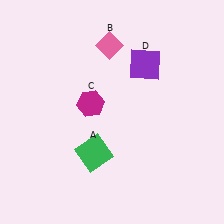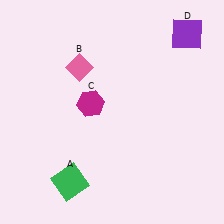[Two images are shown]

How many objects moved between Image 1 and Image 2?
3 objects moved between the two images.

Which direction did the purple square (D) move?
The purple square (D) moved right.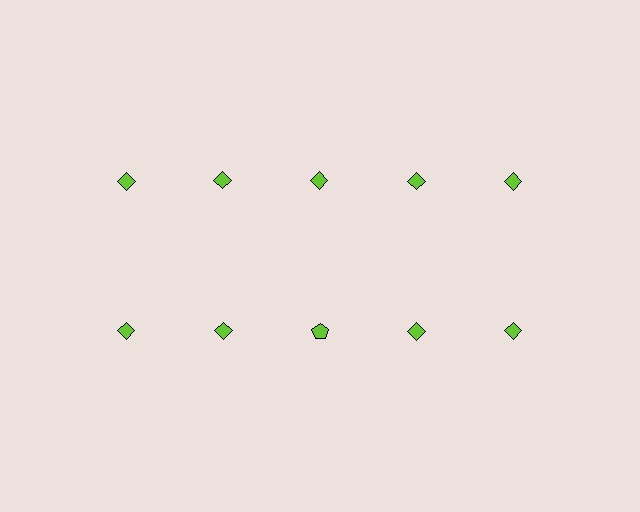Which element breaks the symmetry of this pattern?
The lime pentagon in the second row, center column breaks the symmetry. All other shapes are lime diamonds.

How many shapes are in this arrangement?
There are 10 shapes arranged in a grid pattern.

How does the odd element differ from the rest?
It has a different shape: pentagon instead of diamond.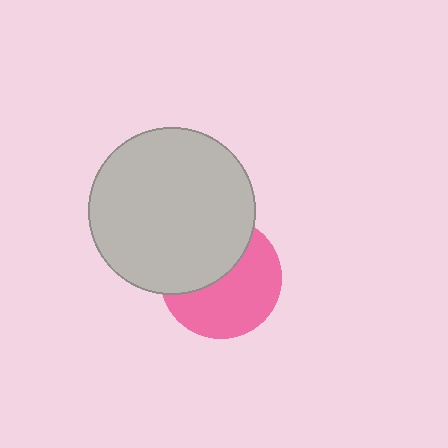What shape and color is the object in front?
The object in front is a light gray circle.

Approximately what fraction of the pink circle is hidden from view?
Roughly 43% of the pink circle is hidden behind the light gray circle.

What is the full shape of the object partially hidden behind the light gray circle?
The partially hidden object is a pink circle.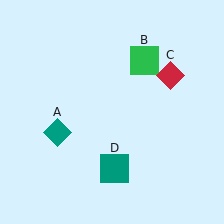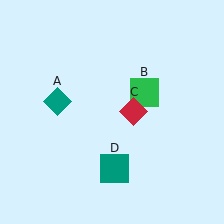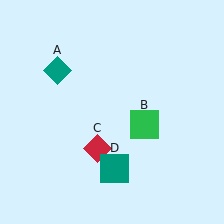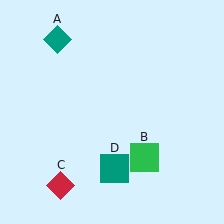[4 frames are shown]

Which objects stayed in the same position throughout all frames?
Teal square (object D) remained stationary.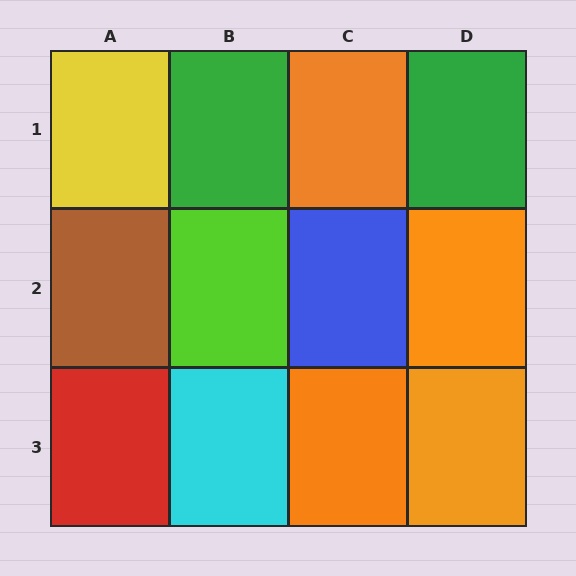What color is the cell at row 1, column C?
Orange.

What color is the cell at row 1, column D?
Green.